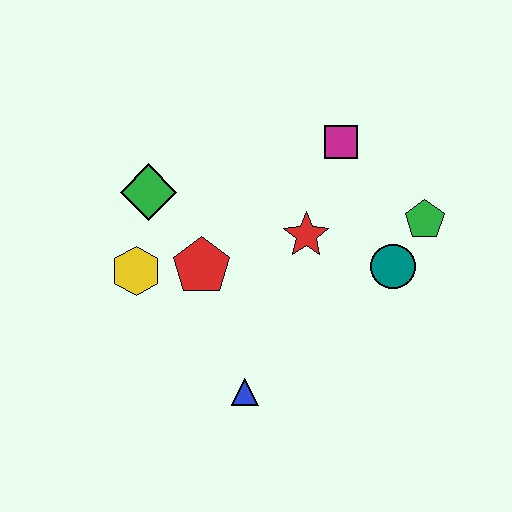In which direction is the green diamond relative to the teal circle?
The green diamond is to the left of the teal circle.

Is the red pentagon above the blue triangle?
Yes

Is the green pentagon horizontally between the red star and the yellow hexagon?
No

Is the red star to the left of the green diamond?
No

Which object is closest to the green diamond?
The yellow hexagon is closest to the green diamond.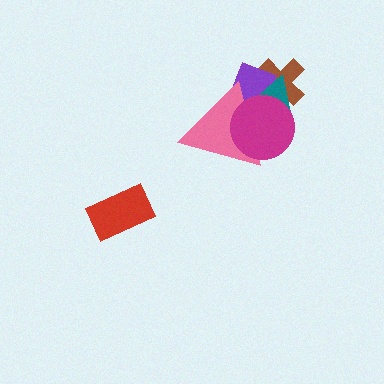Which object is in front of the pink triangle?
The magenta circle is in front of the pink triangle.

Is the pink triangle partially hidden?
Yes, it is partially covered by another shape.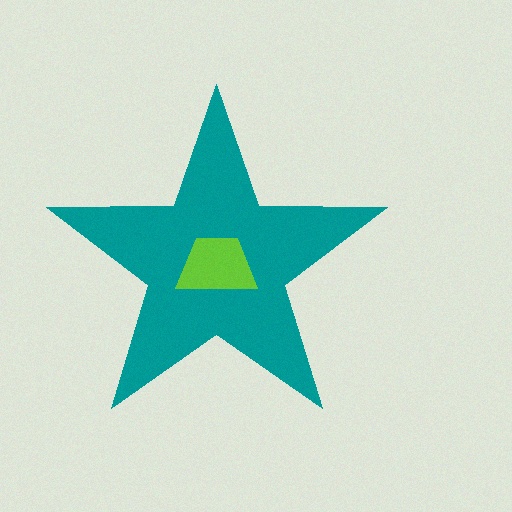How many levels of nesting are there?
2.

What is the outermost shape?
The teal star.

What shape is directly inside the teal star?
The lime trapezoid.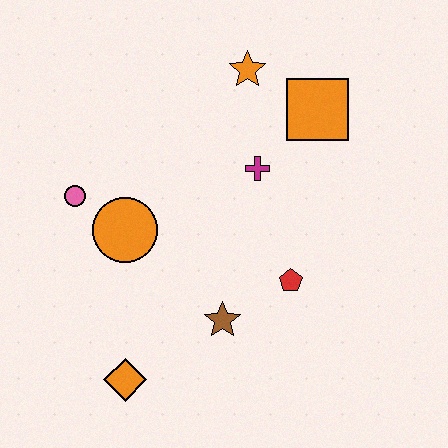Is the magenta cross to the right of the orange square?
No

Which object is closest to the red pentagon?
The brown star is closest to the red pentagon.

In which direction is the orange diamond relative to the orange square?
The orange diamond is below the orange square.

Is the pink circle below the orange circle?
No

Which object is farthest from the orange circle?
The orange square is farthest from the orange circle.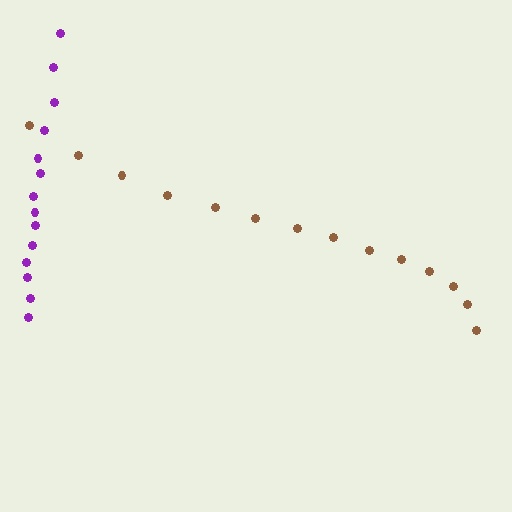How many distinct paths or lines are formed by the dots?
There are 2 distinct paths.